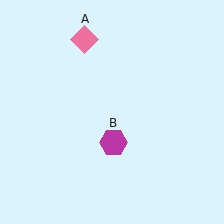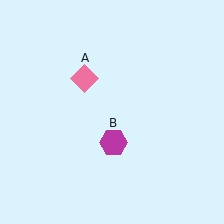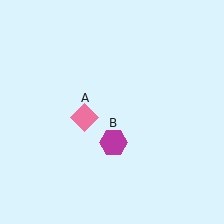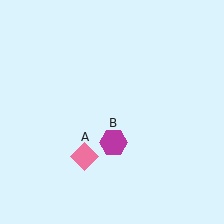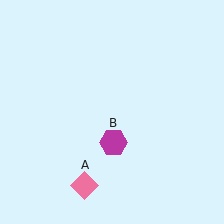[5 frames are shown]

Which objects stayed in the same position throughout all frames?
Magenta hexagon (object B) remained stationary.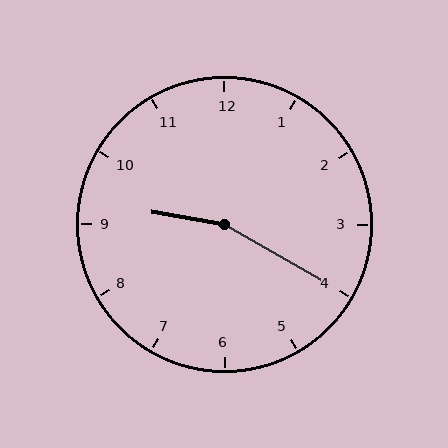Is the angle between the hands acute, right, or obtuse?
It is obtuse.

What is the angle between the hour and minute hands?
Approximately 160 degrees.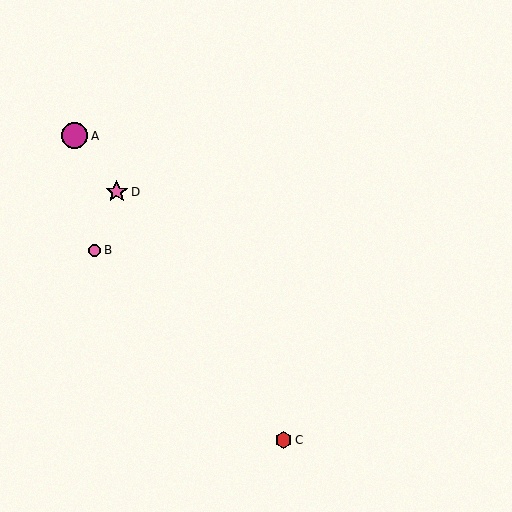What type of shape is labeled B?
Shape B is a pink circle.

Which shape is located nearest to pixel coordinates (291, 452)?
The red hexagon (labeled C) at (284, 440) is nearest to that location.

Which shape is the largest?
The magenta circle (labeled A) is the largest.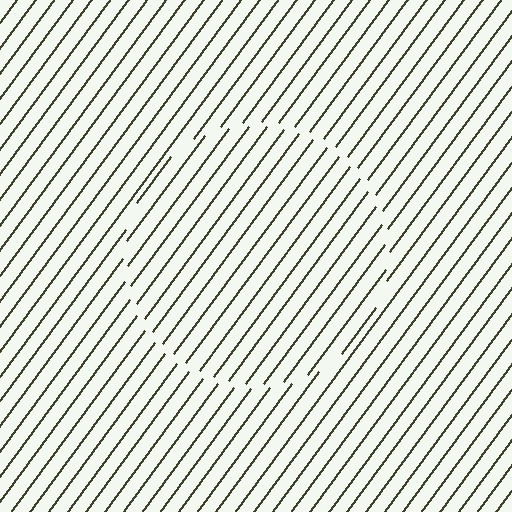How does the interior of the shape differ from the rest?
The interior of the shape contains the same grating, shifted by half a period — the contour is defined by the phase discontinuity where line-ends from the inner and outer gratings abut.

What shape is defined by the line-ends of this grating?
An illusory circle. The interior of the shape contains the same grating, shifted by half a period — the contour is defined by the phase discontinuity where line-ends from the inner and outer gratings abut.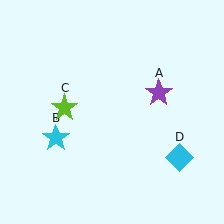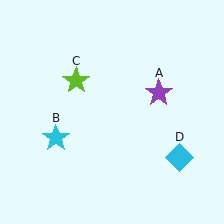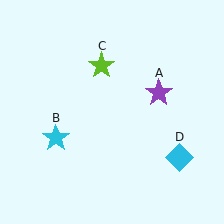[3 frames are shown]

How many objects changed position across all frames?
1 object changed position: lime star (object C).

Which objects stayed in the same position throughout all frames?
Purple star (object A) and cyan star (object B) and cyan diamond (object D) remained stationary.